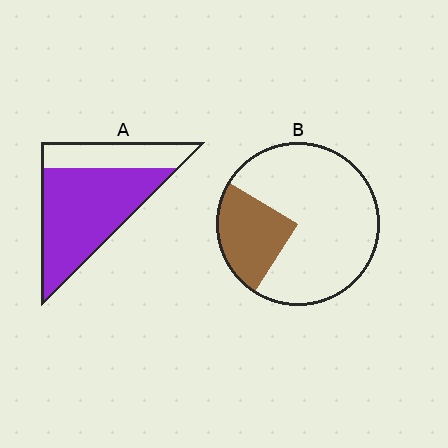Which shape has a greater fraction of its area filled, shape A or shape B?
Shape A.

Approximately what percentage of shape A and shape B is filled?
A is approximately 70% and B is approximately 25%.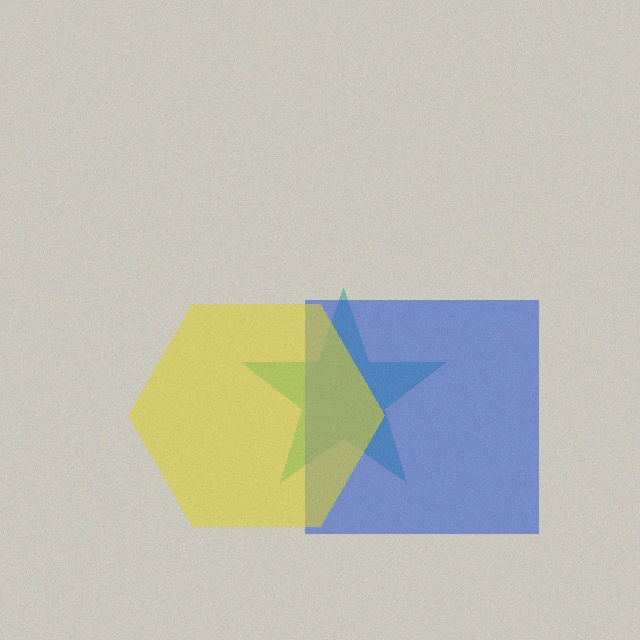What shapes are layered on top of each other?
The layered shapes are: a teal star, a blue square, a yellow hexagon.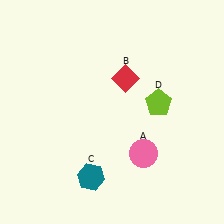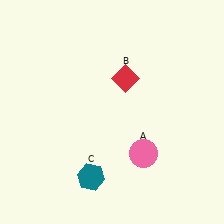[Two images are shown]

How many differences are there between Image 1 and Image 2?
There is 1 difference between the two images.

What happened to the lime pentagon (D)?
The lime pentagon (D) was removed in Image 2. It was in the top-right area of Image 1.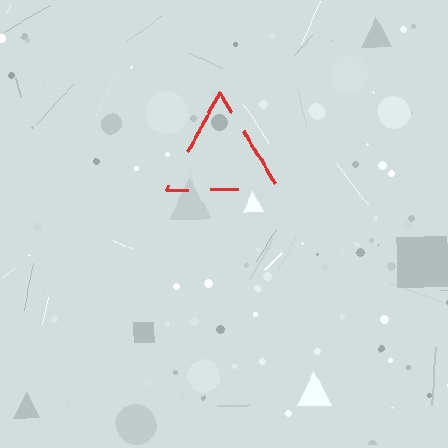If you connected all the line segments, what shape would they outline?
They would outline a triangle.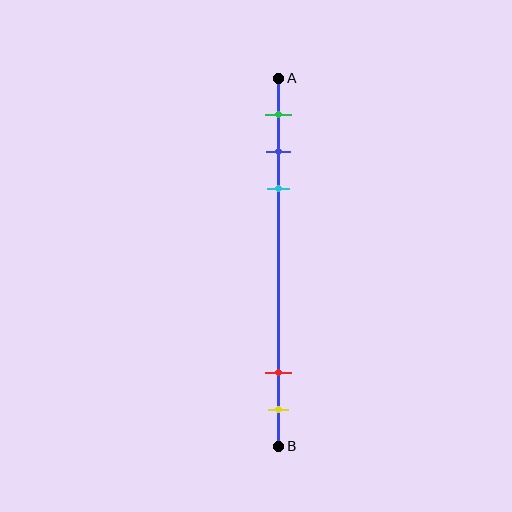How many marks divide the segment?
There are 5 marks dividing the segment.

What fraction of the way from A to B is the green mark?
The green mark is approximately 10% (0.1) of the way from A to B.